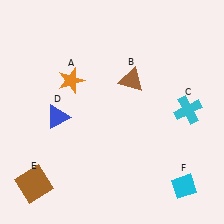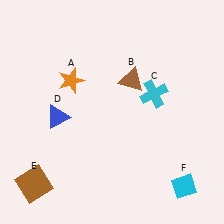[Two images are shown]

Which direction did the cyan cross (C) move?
The cyan cross (C) moved left.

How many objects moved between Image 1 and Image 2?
1 object moved between the two images.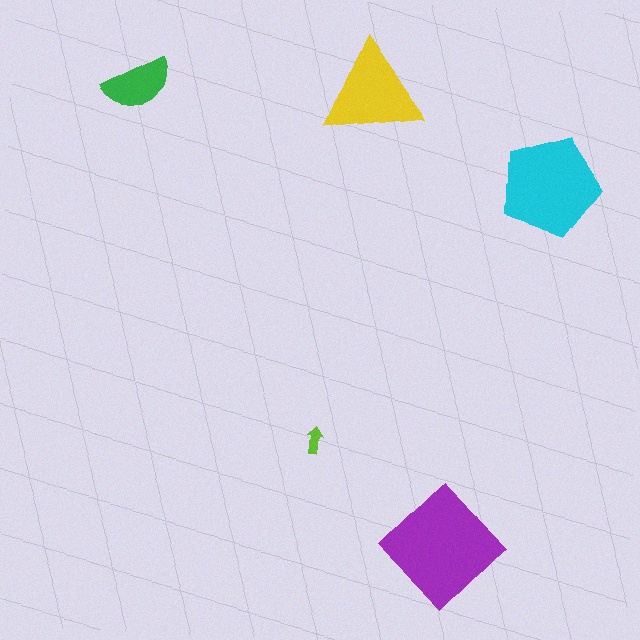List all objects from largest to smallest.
The purple diamond, the cyan pentagon, the yellow triangle, the green semicircle, the lime arrow.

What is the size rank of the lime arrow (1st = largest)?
5th.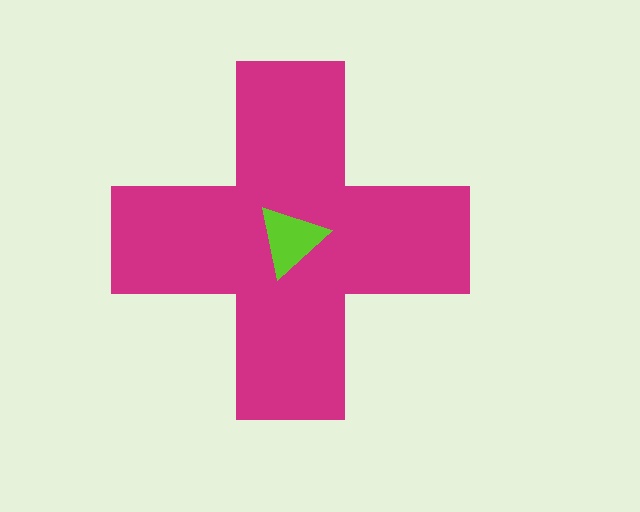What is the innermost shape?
The lime triangle.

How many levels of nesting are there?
2.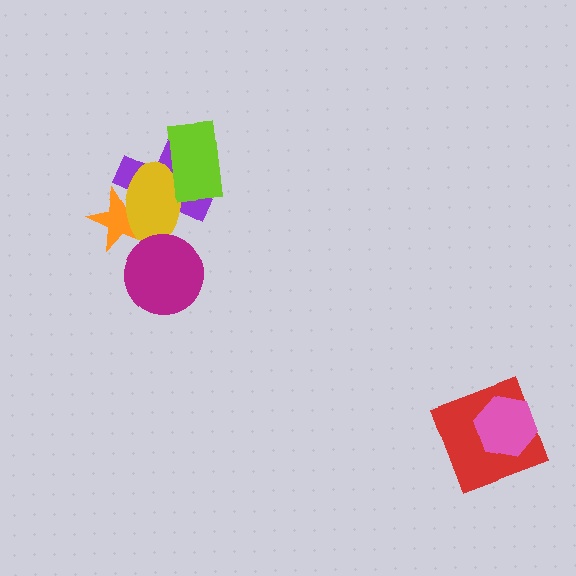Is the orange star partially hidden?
Yes, it is partially covered by another shape.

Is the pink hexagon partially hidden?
No, no other shape covers it.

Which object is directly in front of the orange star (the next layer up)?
The purple cross is directly in front of the orange star.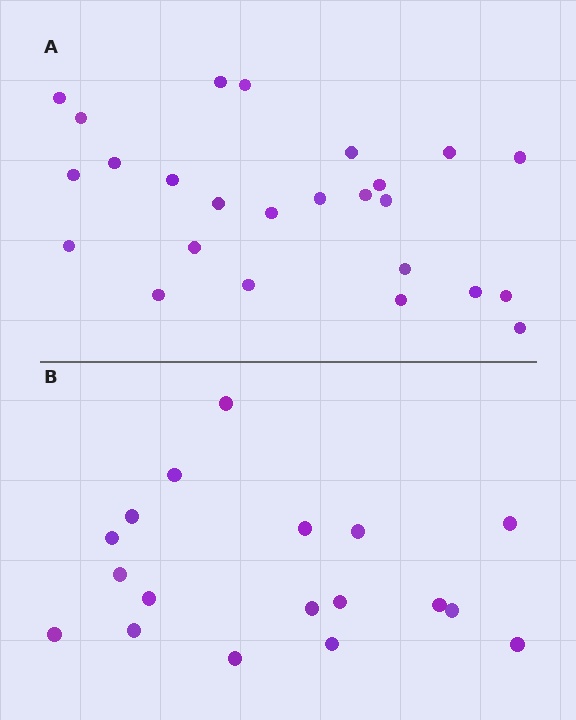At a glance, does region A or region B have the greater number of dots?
Region A (the top region) has more dots.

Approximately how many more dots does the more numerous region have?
Region A has roughly 8 or so more dots than region B.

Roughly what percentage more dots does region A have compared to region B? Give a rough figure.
About 40% more.